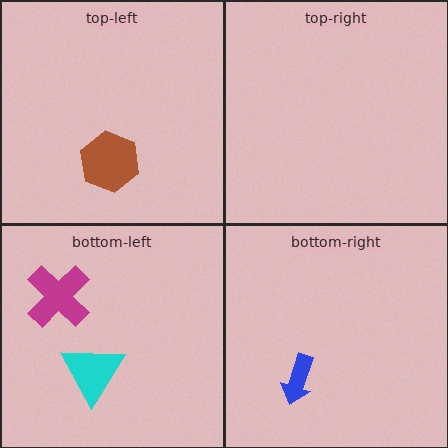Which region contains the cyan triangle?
The bottom-left region.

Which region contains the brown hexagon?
The top-left region.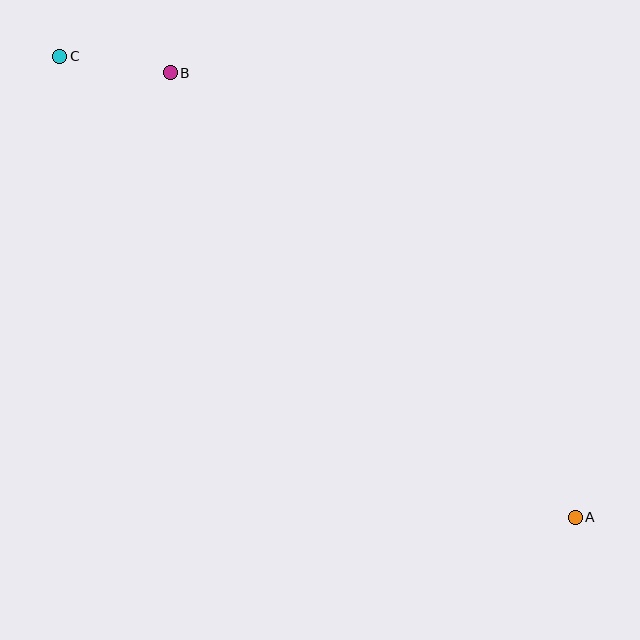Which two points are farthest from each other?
Points A and C are farthest from each other.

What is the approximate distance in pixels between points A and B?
The distance between A and B is approximately 602 pixels.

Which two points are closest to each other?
Points B and C are closest to each other.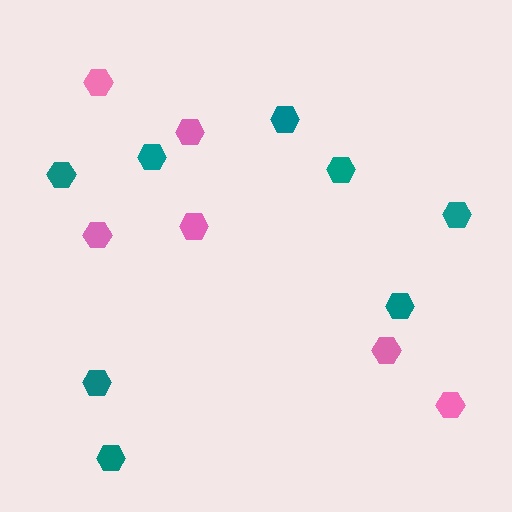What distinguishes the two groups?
There are 2 groups: one group of pink hexagons (6) and one group of teal hexagons (8).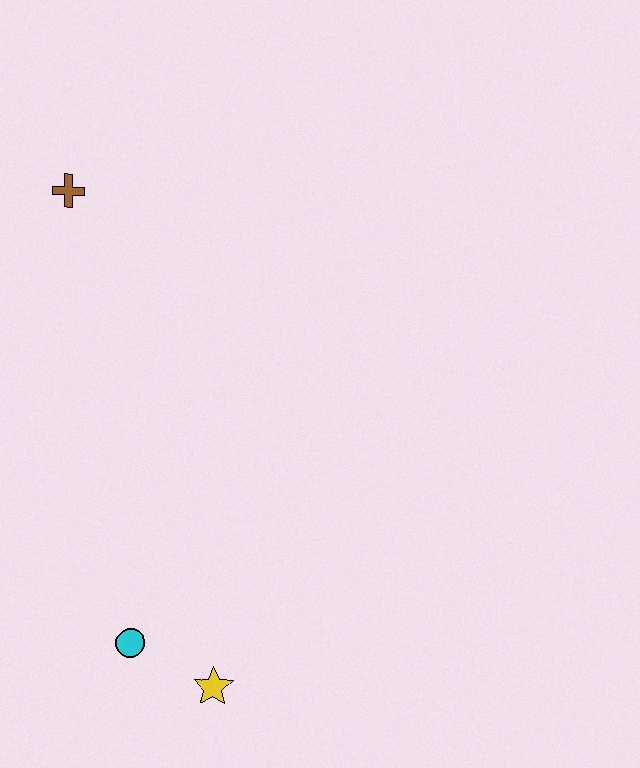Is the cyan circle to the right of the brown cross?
Yes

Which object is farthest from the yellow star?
The brown cross is farthest from the yellow star.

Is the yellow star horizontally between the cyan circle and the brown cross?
No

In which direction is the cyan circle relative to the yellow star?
The cyan circle is to the left of the yellow star.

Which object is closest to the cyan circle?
The yellow star is closest to the cyan circle.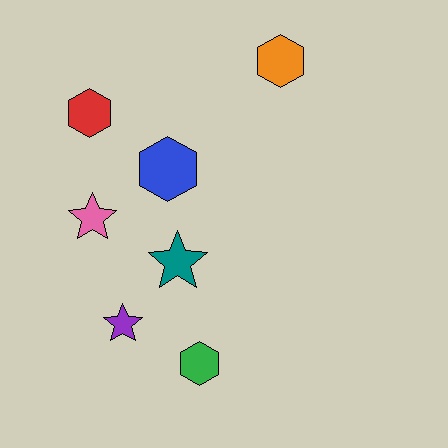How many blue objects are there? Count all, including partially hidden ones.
There is 1 blue object.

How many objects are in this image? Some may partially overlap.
There are 7 objects.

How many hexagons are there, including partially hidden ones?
There are 4 hexagons.